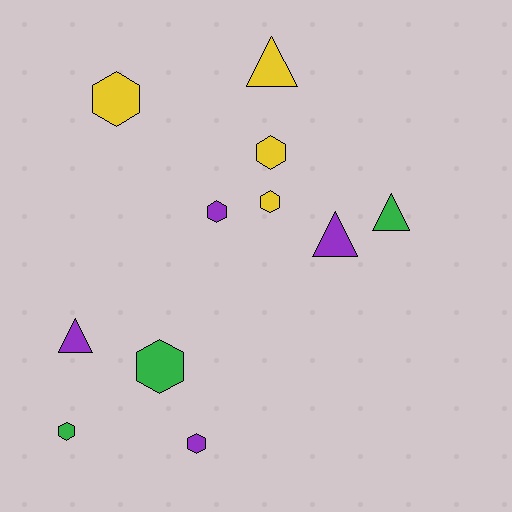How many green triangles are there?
There is 1 green triangle.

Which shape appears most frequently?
Hexagon, with 7 objects.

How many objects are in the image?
There are 11 objects.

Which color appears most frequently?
Yellow, with 4 objects.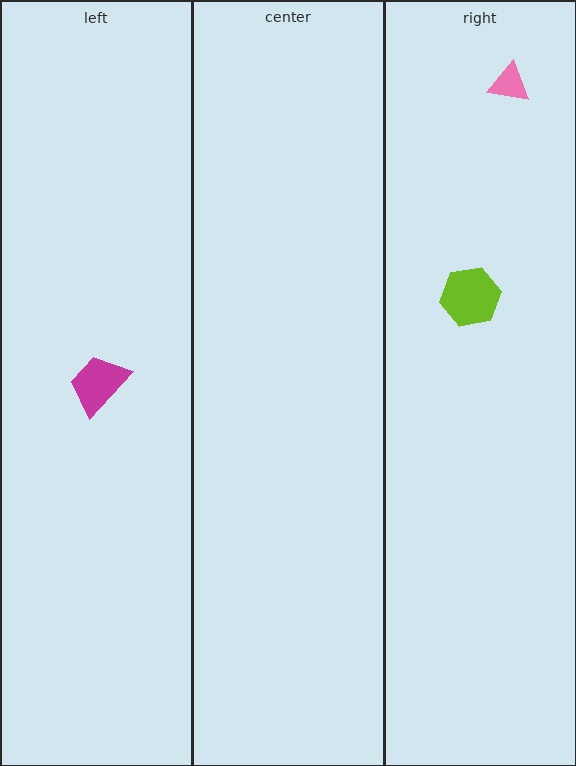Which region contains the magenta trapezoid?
The left region.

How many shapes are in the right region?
2.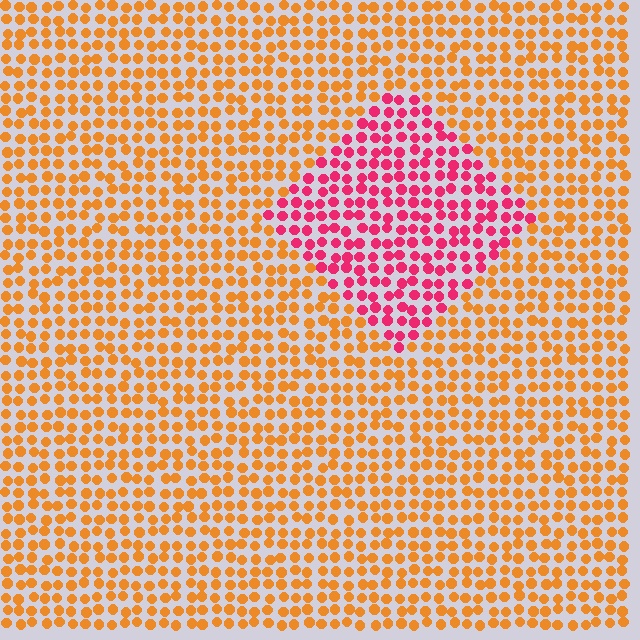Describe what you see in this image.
The image is filled with small orange elements in a uniform arrangement. A diamond-shaped region is visible where the elements are tinted to a slightly different hue, forming a subtle color boundary.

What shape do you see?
I see a diamond.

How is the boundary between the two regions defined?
The boundary is defined purely by a slight shift in hue (about 52 degrees). Spacing, size, and orientation are identical on both sides.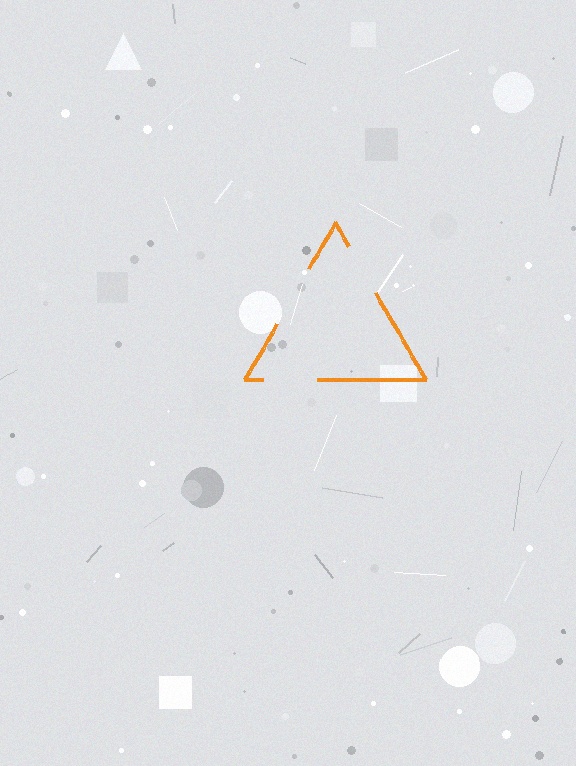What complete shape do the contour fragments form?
The contour fragments form a triangle.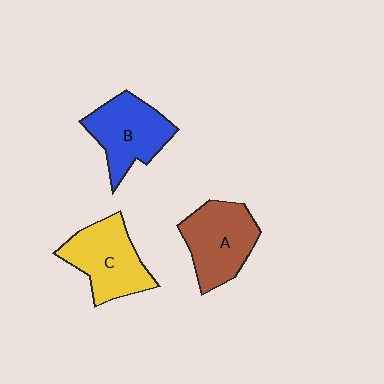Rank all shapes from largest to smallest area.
From largest to smallest: C (yellow), A (brown), B (blue).